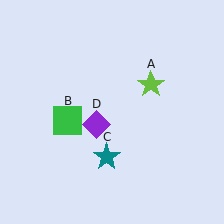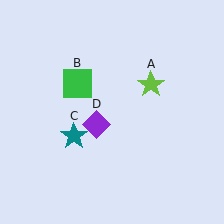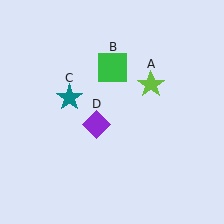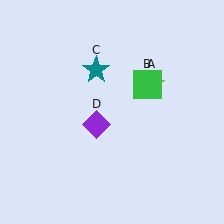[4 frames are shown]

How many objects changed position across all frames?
2 objects changed position: green square (object B), teal star (object C).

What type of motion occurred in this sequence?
The green square (object B), teal star (object C) rotated clockwise around the center of the scene.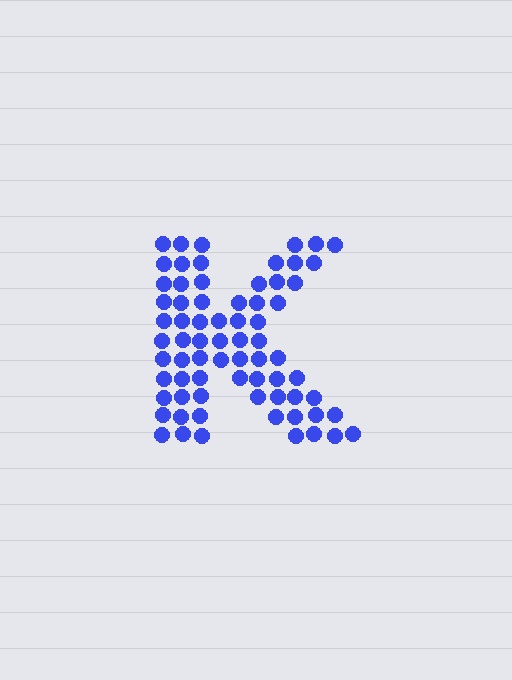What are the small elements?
The small elements are circles.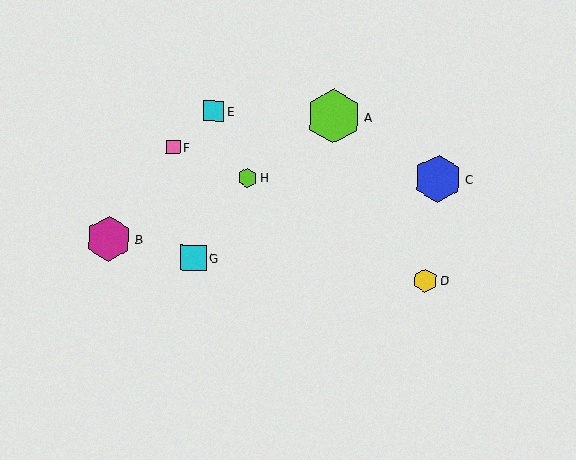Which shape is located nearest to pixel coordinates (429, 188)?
The blue hexagon (labeled C) at (438, 179) is nearest to that location.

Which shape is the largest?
The lime hexagon (labeled A) is the largest.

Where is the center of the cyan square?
The center of the cyan square is at (214, 111).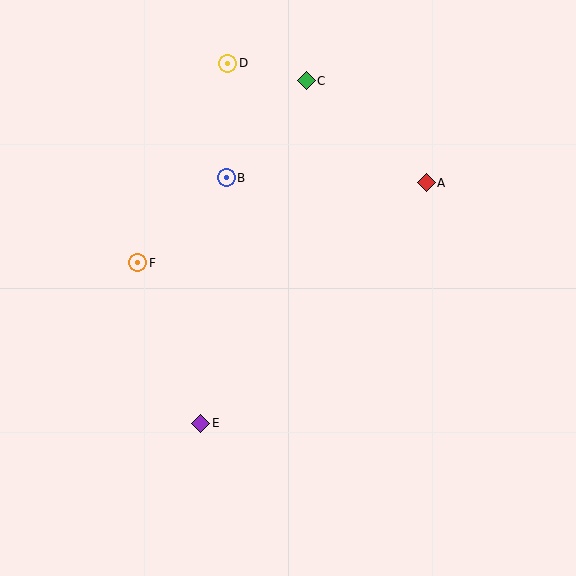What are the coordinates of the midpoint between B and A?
The midpoint between B and A is at (326, 180).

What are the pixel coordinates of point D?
Point D is at (228, 63).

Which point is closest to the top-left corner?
Point D is closest to the top-left corner.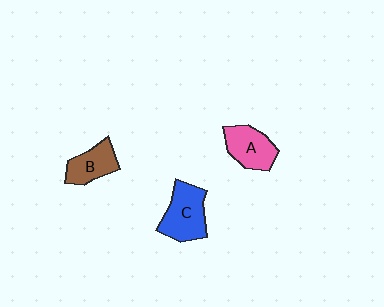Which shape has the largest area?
Shape C (blue).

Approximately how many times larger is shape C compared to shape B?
Approximately 1.4 times.